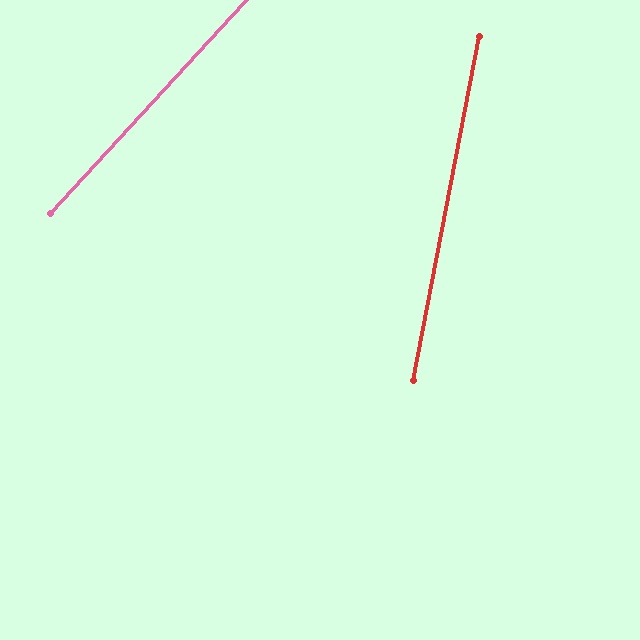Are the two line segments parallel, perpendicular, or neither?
Neither parallel nor perpendicular — they differ by about 32°.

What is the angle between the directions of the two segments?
Approximately 32 degrees.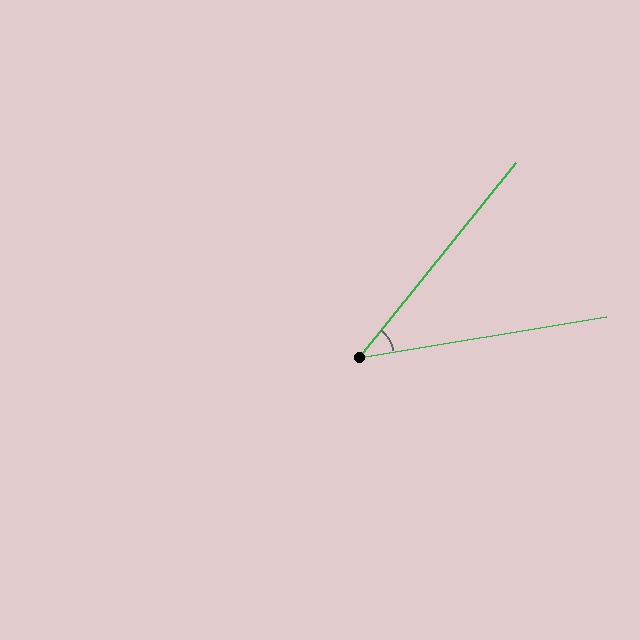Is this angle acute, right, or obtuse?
It is acute.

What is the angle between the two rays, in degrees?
Approximately 42 degrees.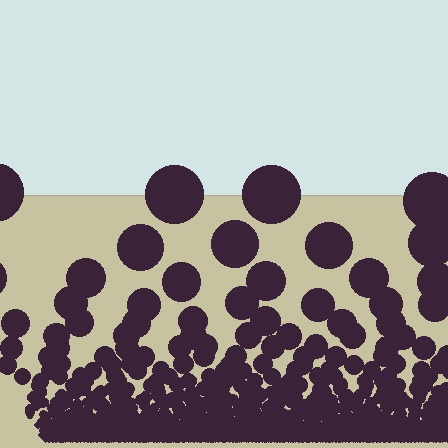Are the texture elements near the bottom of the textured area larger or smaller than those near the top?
Smaller. The gradient is inverted — elements near the bottom are smaller and denser.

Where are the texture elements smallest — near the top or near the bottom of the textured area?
Near the bottom.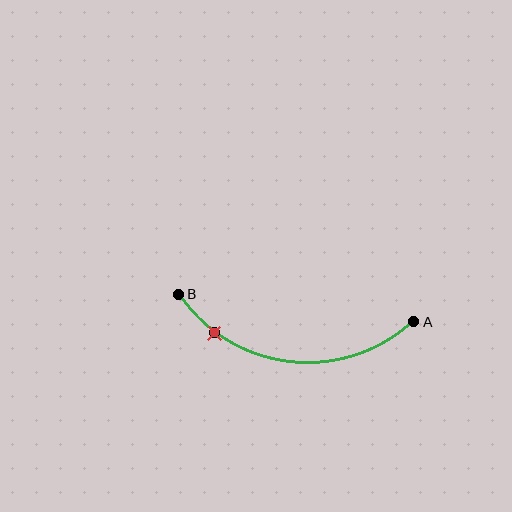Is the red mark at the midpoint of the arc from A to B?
No. The red mark lies on the arc but is closer to endpoint B. The arc midpoint would be at the point on the curve equidistant along the arc from both A and B.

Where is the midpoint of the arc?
The arc midpoint is the point on the curve farthest from the straight line joining A and B. It sits below that line.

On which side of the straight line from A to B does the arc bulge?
The arc bulges below the straight line connecting A and B.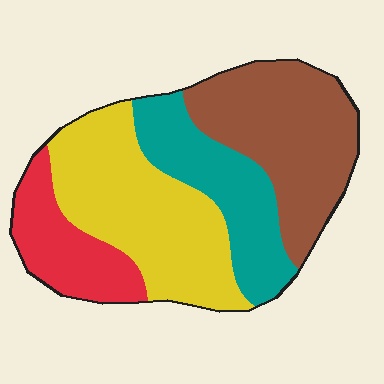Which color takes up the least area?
Red, at roughly 15%.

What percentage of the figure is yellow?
Yellow takes up between a third and a half of the figure.